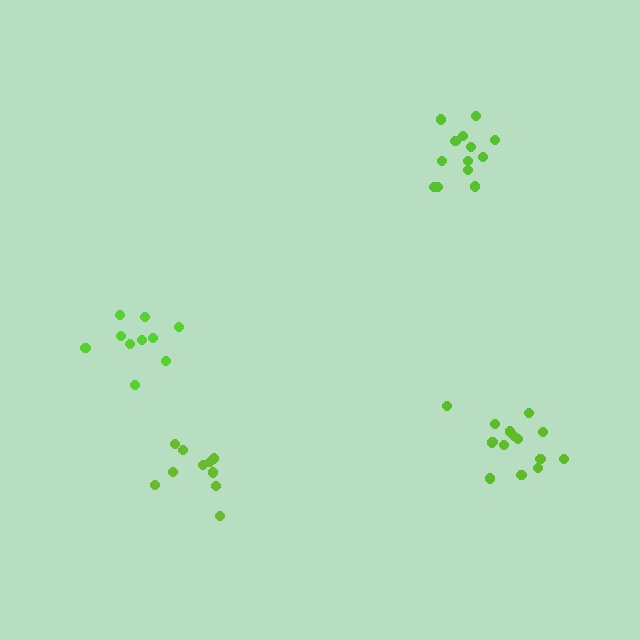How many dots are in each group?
Group 1: 15 dots, Group 2: 10 dots, Group 3: 10 dots, Group 4: 13 dots (48 total).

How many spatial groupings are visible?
There are 4 spatial groupings.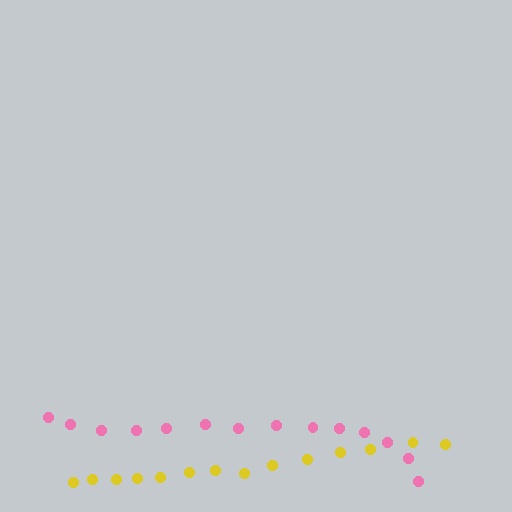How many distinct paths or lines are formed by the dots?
There are 2 distinct paths.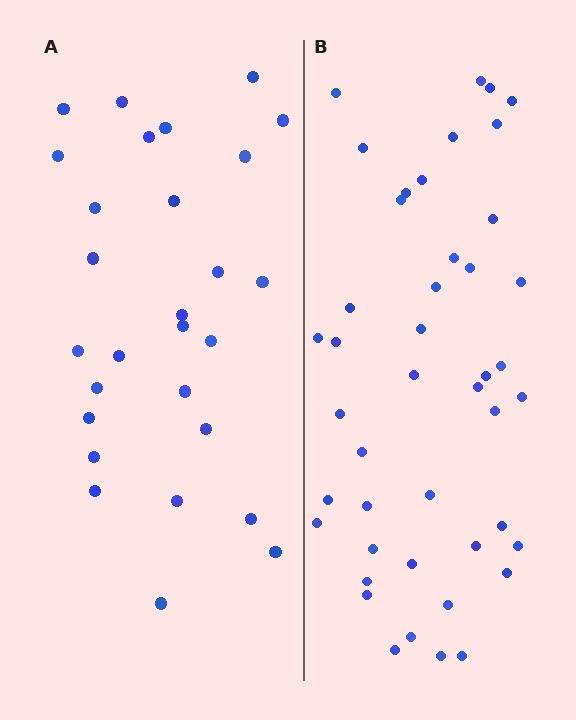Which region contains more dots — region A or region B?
Region B (the right region) has more dots.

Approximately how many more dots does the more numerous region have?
Region B has approximately 15 more dots than region A.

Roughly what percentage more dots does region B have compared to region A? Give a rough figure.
About 55% more.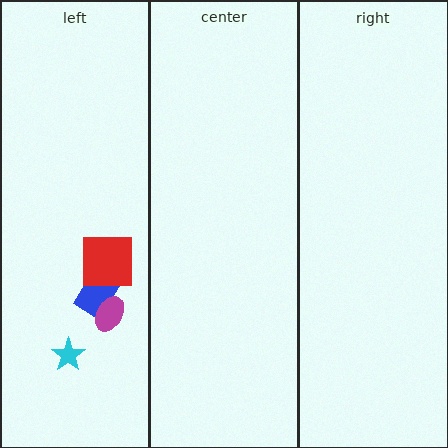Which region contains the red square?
The left region.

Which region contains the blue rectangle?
The left region.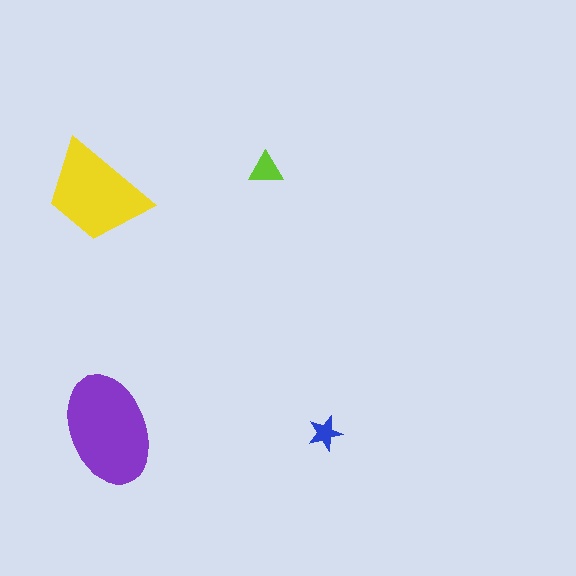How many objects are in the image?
There are 4 objects in the image.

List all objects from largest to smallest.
The purple ellipse, the yellow trapezoid, the lime triangle, the blue star.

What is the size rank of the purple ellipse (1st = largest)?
1st.